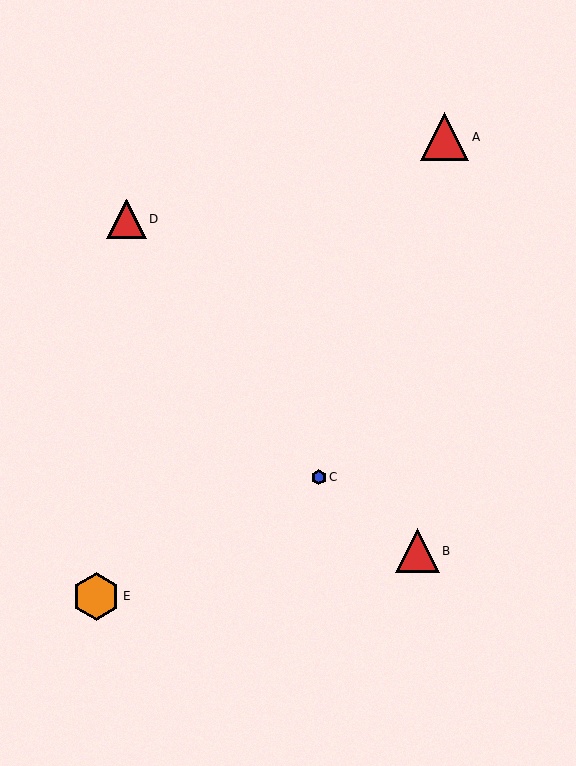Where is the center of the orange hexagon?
The center of the orange hexagon is at (96, 596).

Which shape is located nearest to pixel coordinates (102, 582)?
The orange hexagon (labeled E) at (96, 596) is nearest to that location.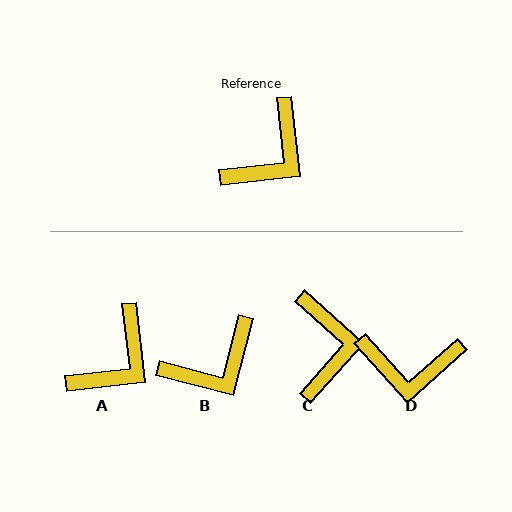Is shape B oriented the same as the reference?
No, it is off by about 21 degrees.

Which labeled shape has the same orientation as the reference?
A.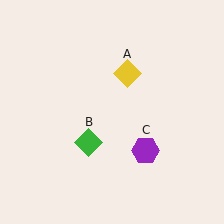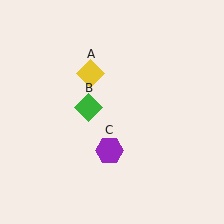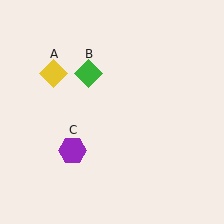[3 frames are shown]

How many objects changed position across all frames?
3 objects changed position: yellow diamond (object A), green diamond (object B), purple hexagon (object C).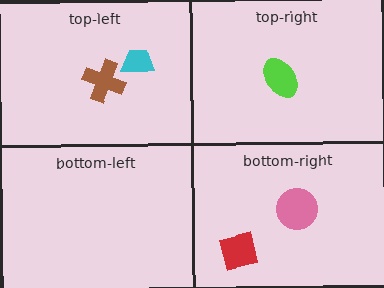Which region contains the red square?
The bottom-right region.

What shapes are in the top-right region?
The lime ellipse.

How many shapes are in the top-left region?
2.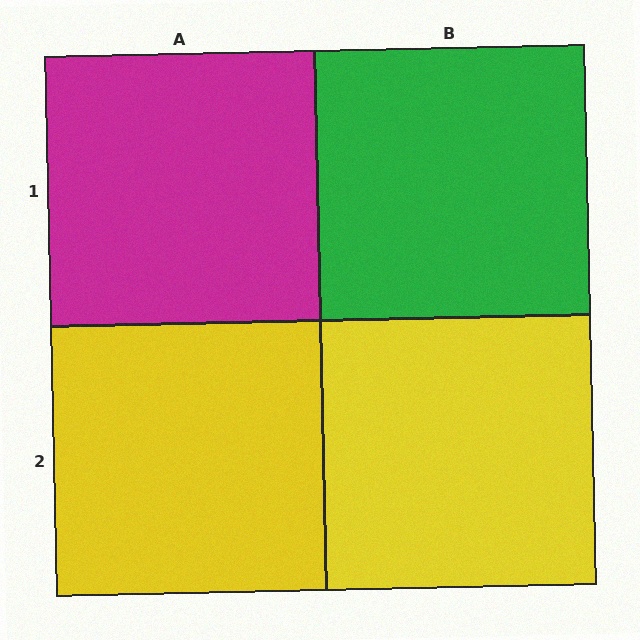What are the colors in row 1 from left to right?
Magenta, green.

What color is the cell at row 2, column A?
Yellow.